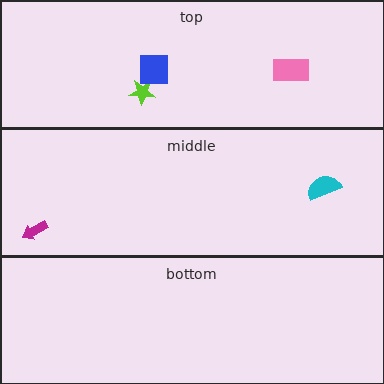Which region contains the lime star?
The top region.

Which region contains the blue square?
The top region.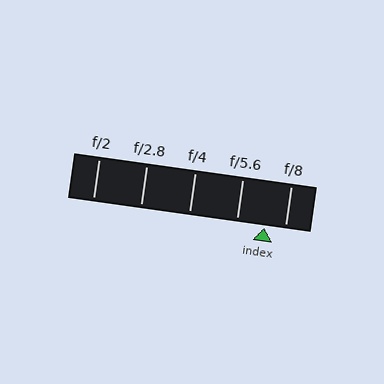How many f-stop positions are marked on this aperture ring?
There are 5 f-stop positions marked.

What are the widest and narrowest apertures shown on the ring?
The widest aperture shown is f/2 and the narrowest is f/8.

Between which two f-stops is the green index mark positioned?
The index mark is between f/5.6 and f/8.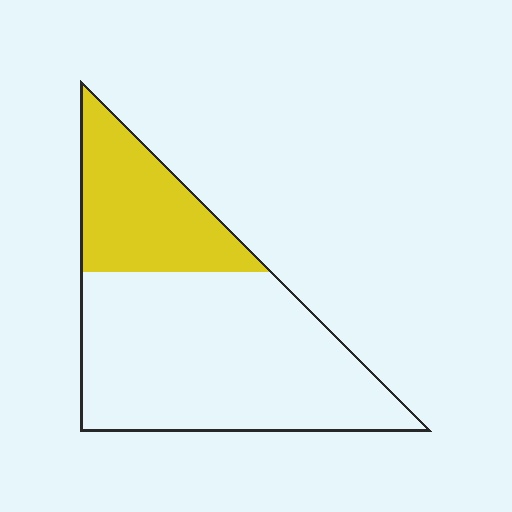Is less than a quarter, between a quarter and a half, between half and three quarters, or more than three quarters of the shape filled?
Between a quarter and a half.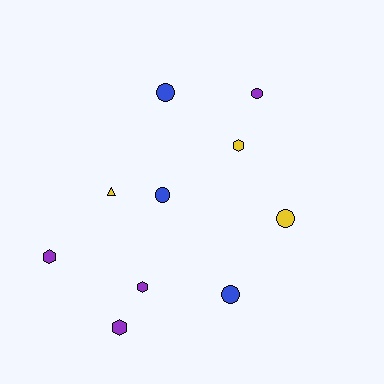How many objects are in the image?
There are 10 objects.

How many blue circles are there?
There are 3 blue circles.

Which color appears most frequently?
Purple, with 4 objects.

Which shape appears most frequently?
Circle, with 5 objects.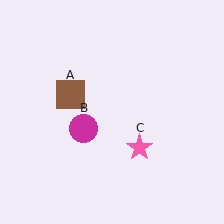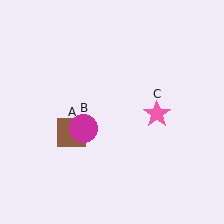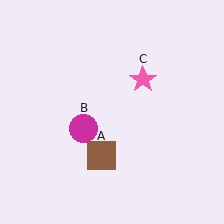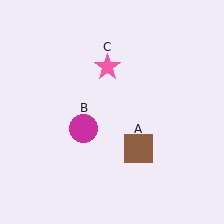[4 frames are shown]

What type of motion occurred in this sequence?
The brown square (object A), pink star (object C) rotated counterclockwise around the center of the scene.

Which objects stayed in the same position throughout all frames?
Magenta circle (object B) remained stationary.